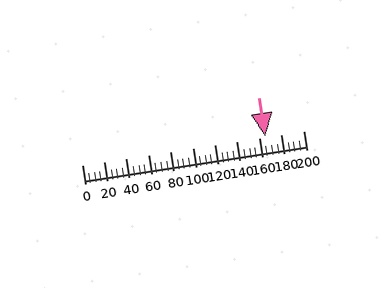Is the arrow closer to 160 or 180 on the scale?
The arrow is closer to 160.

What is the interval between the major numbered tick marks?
The major tick marks are spaced 20 units apart.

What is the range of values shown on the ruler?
The ruler shows values from 0 to 200.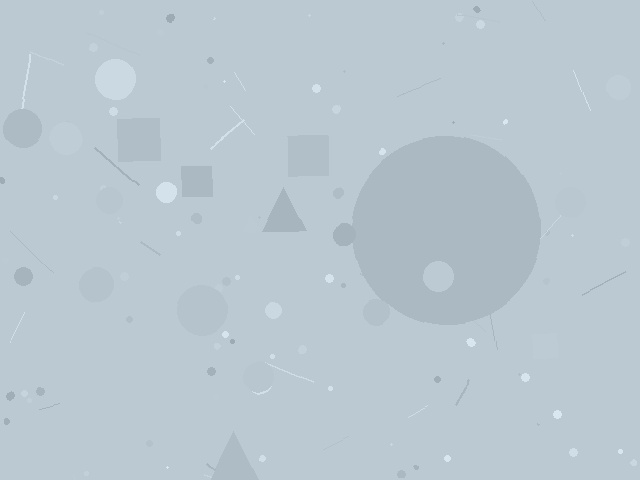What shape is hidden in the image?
A circle is hidden in the image.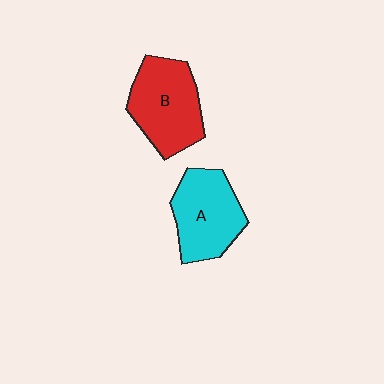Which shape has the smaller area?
Shape A (cyan).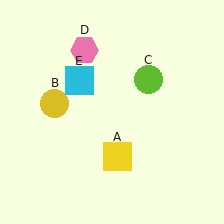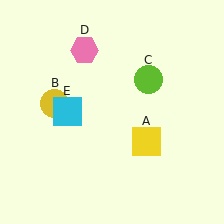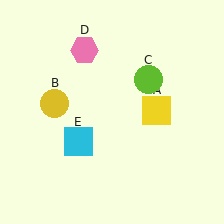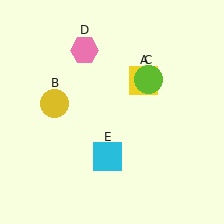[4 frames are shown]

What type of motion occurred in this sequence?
The yellow square (object A), cyan square (object E) rotated counterclockwise around the center of the scene.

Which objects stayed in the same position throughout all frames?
Yellow circle (object B) and lime circle (object C) and pink hexagon (object D) remained stationary.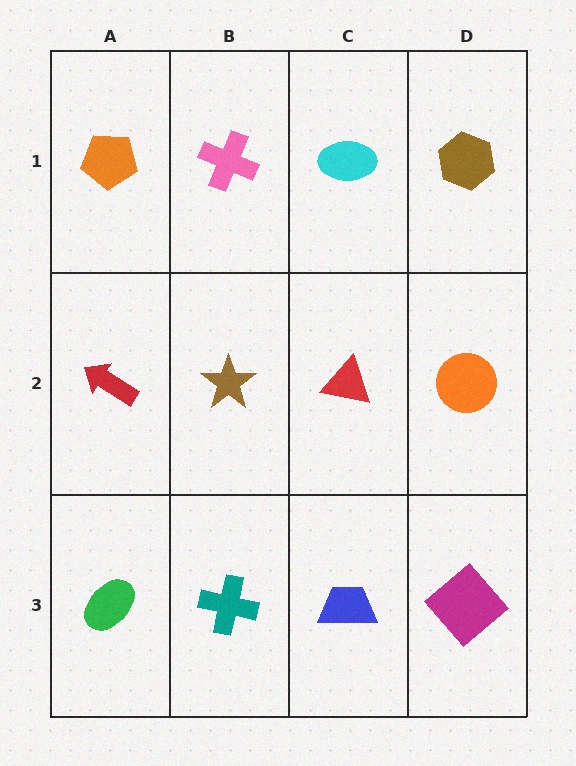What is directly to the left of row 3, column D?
A blue trapezoid.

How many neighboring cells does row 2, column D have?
3.